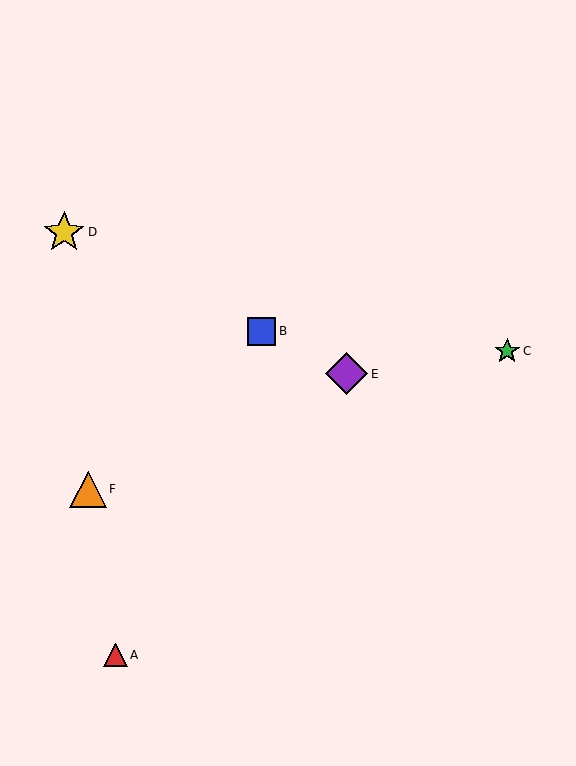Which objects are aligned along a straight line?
Objects B, D, E are aligned along a straight line.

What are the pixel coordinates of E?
Object E is at (347, 374).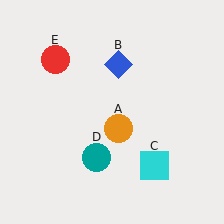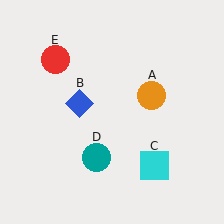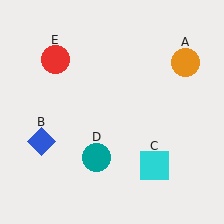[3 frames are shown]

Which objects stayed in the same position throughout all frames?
Cyan square (object C) and teal circle (object D) and red circle (object E) remained stationary.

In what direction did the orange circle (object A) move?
The orange circle (object A) moved up and to the right.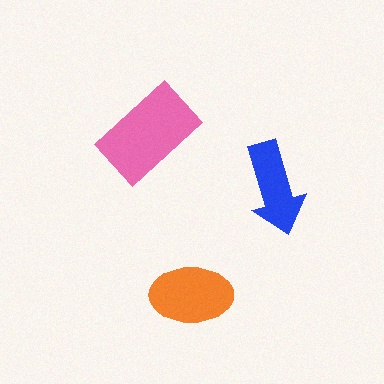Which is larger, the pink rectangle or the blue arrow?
The pink rectangle.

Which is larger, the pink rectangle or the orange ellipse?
The pink rectangle.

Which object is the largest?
The pink rectangle.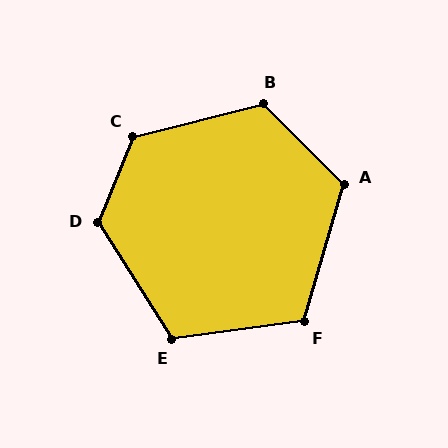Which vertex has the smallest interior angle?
F, at approximately 114 degrees.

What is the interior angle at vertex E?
Approximately 115 degrees (obtuse).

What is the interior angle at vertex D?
Approximately 125 degrees (obtuse).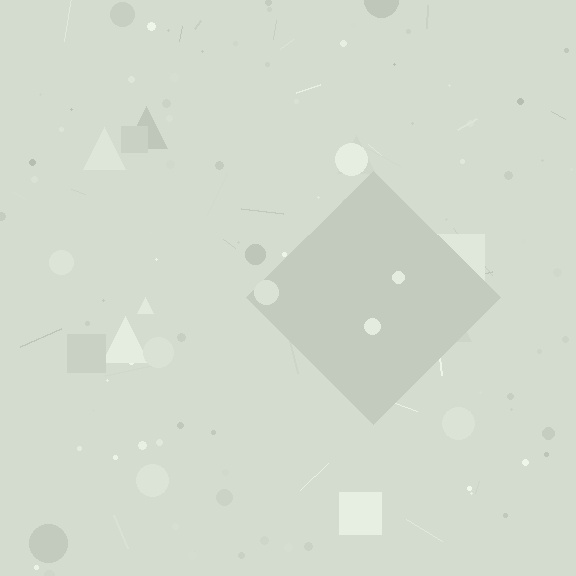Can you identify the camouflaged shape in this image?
The camouflaged shape is a diamond.